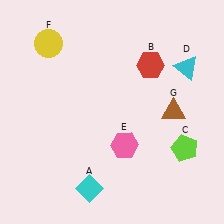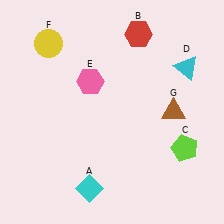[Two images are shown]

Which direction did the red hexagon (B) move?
The red hexagon (B) moved up.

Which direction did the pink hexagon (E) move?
The pink hexagon (E) moved up.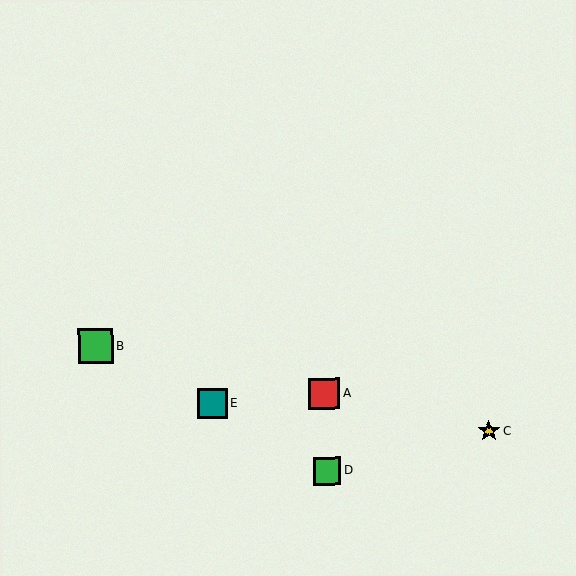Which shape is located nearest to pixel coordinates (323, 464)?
The green square (labeled D) at (327, 471) is nearest to that location.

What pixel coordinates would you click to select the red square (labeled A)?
Click at (324, 393) to select the red square A.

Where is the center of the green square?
The center of the green square is at (327, 471).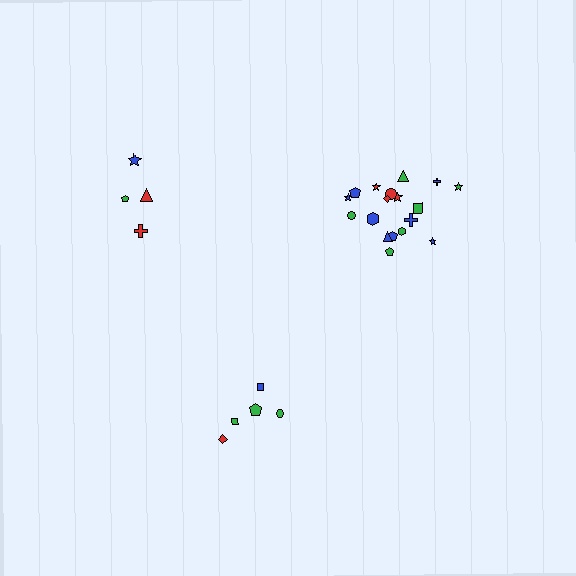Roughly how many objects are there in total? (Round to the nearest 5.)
Roughly 25 objects in total.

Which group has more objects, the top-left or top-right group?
The top-right group.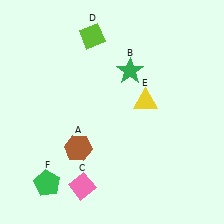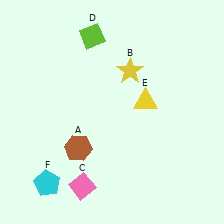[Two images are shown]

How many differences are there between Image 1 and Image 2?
There are 2 differences between the two images.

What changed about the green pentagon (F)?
In Image 1, F is green. In Image 2, it changed to cyan.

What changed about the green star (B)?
In Image 1, B is green. In Image 2, it changed to yellow.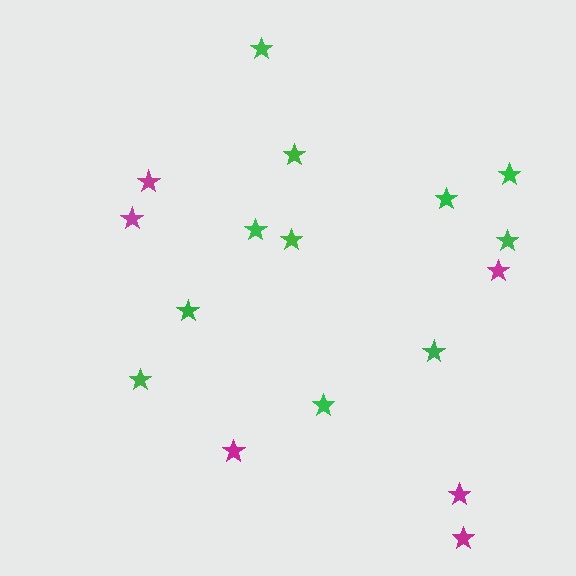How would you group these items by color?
There are 2 groups: one group of magenta stars (6) and one group of green stars (11).